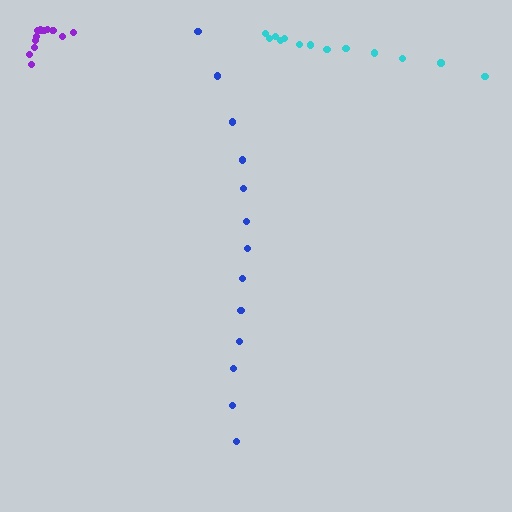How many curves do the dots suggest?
There are 3 distinct paths.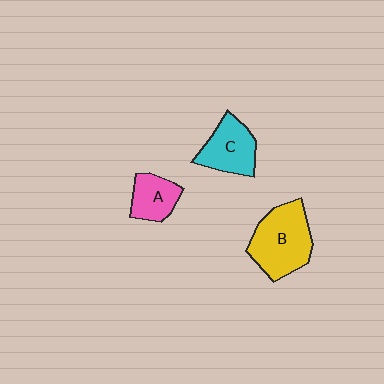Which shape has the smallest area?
Shape A (pink).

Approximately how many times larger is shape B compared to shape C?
Approximately 1.4 times.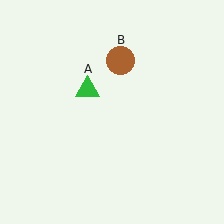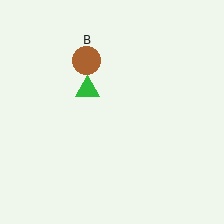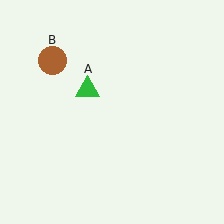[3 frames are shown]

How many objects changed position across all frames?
1 object changed position: brown circle (object B).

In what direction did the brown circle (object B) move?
The brown circle (object B) moved left.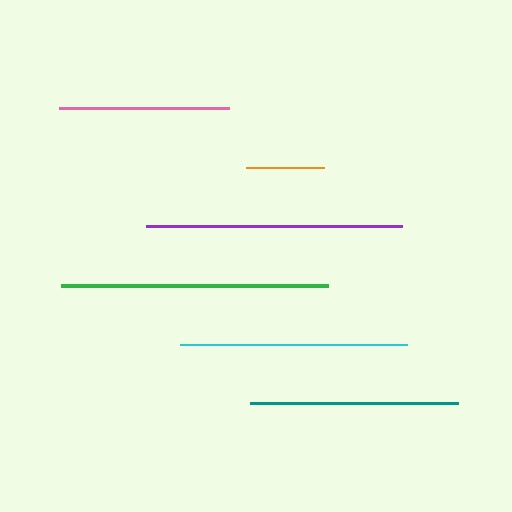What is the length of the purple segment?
The purple segment is approximately 256 pixels long.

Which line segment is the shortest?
The orange line is the shortest at approximately 78 pixels.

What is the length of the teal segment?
The teal segment is approximately 208 pixels long.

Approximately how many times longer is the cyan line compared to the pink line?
The cyan line is approximately 1.3 times the length of the pink line.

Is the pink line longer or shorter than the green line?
The green line is longer than the pink line.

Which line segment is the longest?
The green line is the longest at approximately 268 pixels.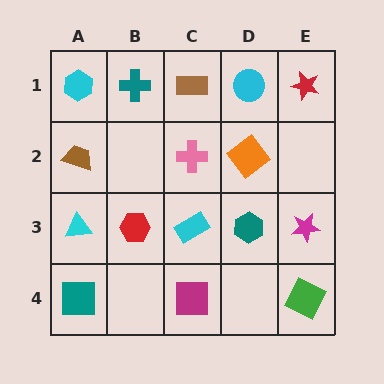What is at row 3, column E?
A magenta star.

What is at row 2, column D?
An orange diamond.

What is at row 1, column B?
A teal cross.